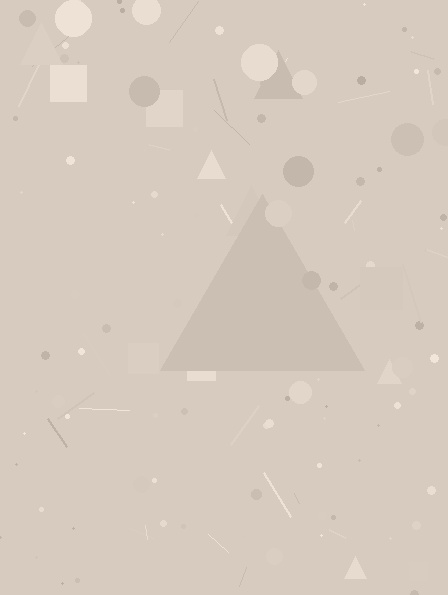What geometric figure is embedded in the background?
A triangle is embedded in the background.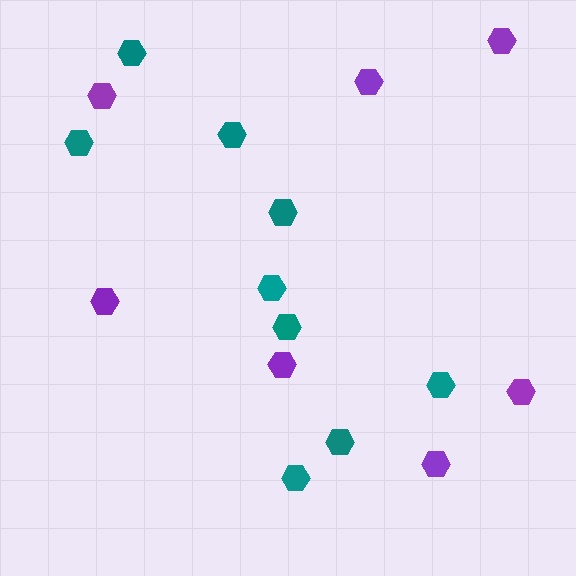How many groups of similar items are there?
There are 2 groups: one group of purple hexagons (7) and one group of teal hexagons (9).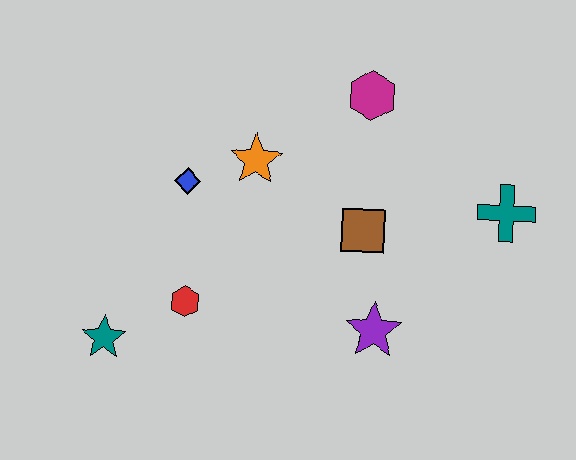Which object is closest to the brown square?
The purple star is closest to the brown square.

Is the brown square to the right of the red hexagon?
Yes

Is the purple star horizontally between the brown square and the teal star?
No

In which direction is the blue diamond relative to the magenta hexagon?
The blue diamond is to the left of the magenta hexagon.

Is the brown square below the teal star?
No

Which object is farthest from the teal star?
The teal cross is farthest from the teal star.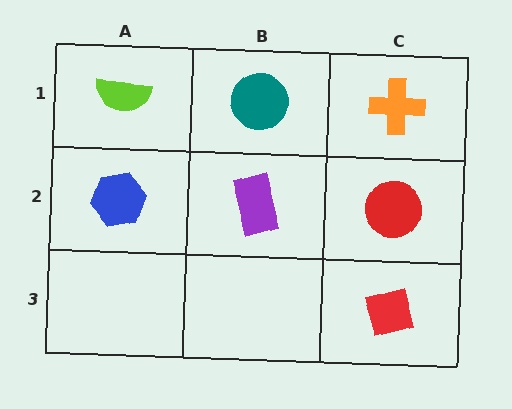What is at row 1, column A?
A lime semicircle.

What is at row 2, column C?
A red circle.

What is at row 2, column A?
A blue hexagon.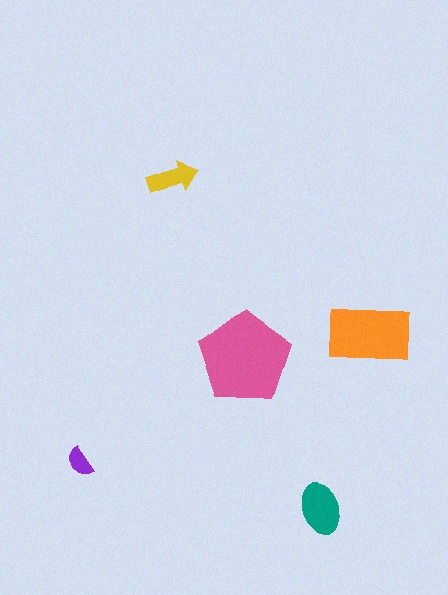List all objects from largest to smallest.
The pink pentagon, the orange rectangle, the teal ellipse, the yellow arrow, the purple semicircle.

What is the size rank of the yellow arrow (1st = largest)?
4th.